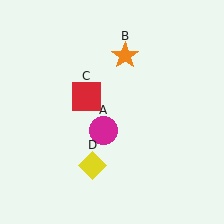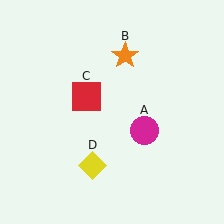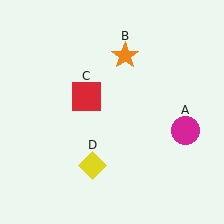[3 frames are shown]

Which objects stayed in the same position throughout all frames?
Orange star (object B) and red square (object C) and yellow diamond (object D) remained stationary.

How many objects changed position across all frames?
1 object changed position: magenta circle (object A).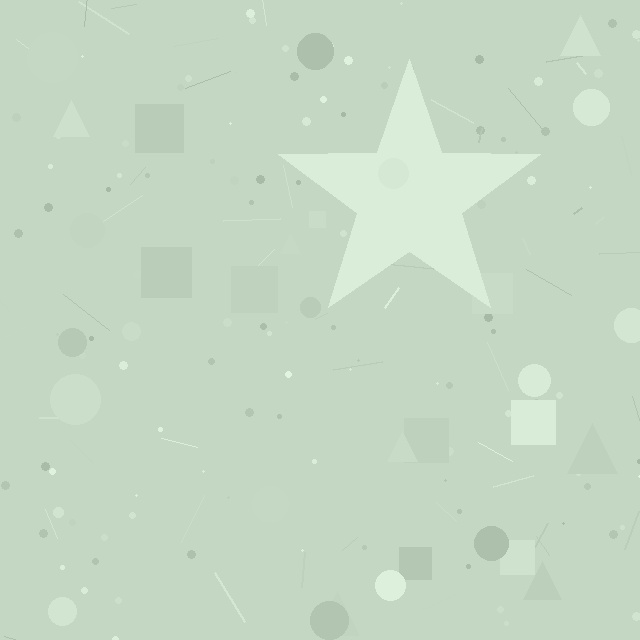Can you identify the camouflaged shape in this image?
The camouflaged shape is a star.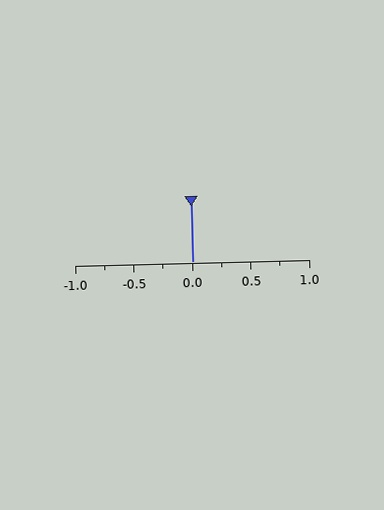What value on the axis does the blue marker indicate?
The marker indicates approximately 0.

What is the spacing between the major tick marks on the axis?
The major ticks are spaced 0.5 apart.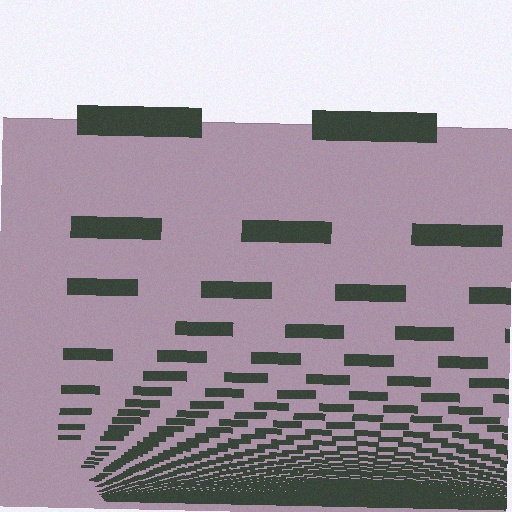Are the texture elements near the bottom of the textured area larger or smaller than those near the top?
Smaller. The gradient is inverted — elements near the bottom are smaller and denser.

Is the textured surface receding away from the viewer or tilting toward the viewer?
The surface appears to tilt toward the viewer. Texture elements get larger and sparser toward the top.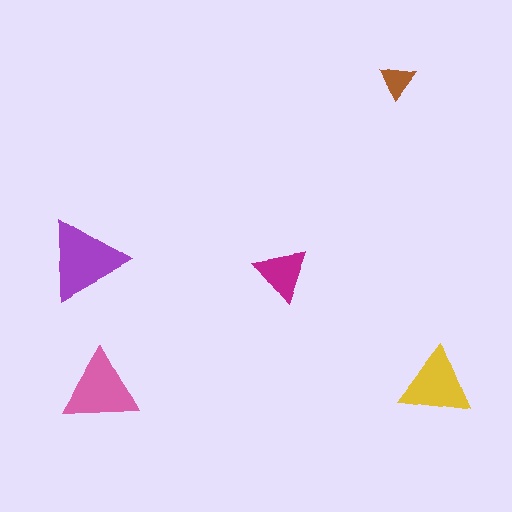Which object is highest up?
The brown triangle is topmost.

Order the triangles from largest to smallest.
the purple one, the pink one, the yellow one, the magenta one, the brown one.